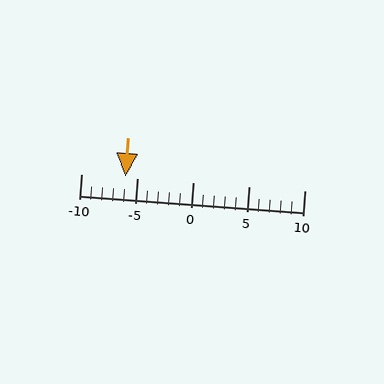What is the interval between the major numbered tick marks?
The major tick marks are spaced 5 units apart.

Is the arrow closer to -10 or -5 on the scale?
The arrow is closer to -5.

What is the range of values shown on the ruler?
The ruler shows values from -10 to 10.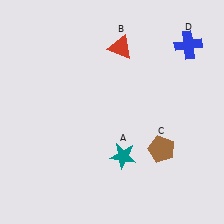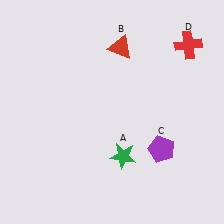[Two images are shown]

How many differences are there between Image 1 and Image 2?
There are 3 differences between the two images.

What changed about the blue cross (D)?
In Image 1, D is blue. In Image 2, it changed to red.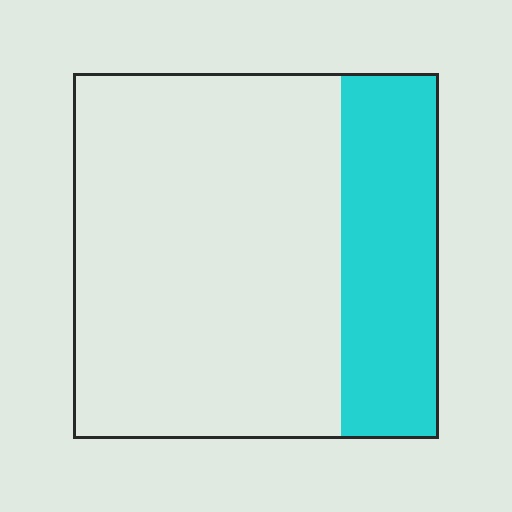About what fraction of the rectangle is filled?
About one quarter (1/4).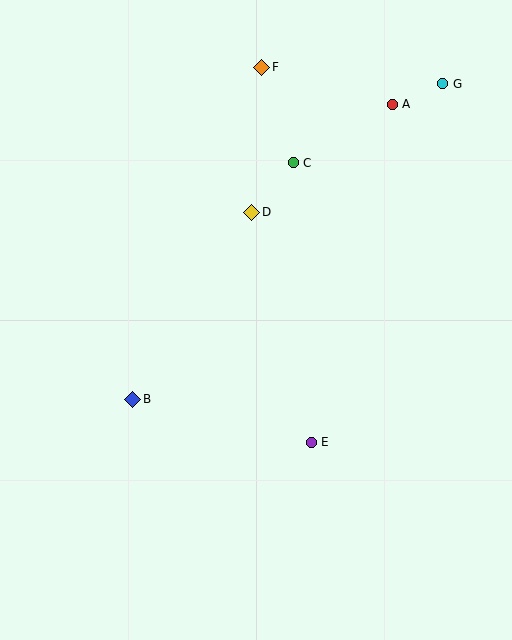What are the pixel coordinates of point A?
Point A is at (392, 104).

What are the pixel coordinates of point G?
Point G is at (443, 84).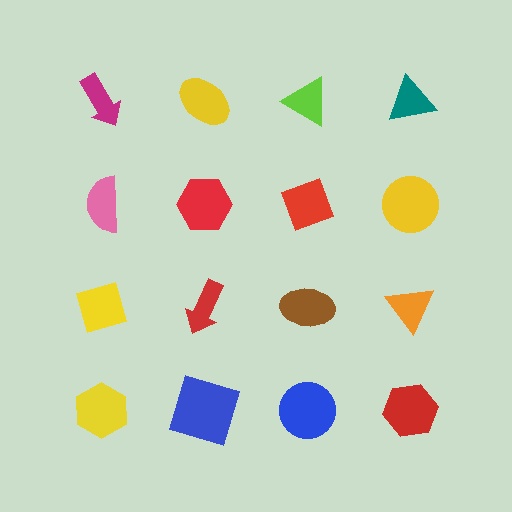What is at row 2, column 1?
A pink semicircle.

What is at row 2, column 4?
A yellow circle.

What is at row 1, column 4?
A teal triangle.